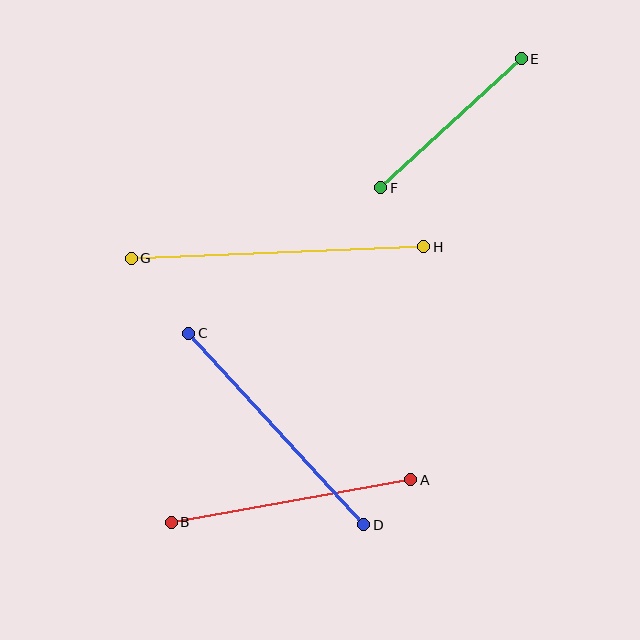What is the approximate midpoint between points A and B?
The midpoint is at approximately (291, 501) pixels.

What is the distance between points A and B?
The distance is approximately 243 pixels.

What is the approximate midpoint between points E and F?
The midpoint is at approximately (451, 123) pixels.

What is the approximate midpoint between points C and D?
The midpoint is at approximately (276, 429) pixels.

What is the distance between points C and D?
The distance is approximately 259 pixels.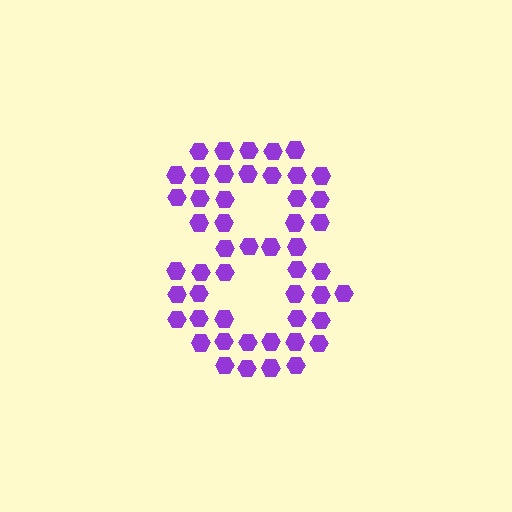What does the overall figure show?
The overall figure shows the digit 8.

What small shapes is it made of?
It is made of small hexagons.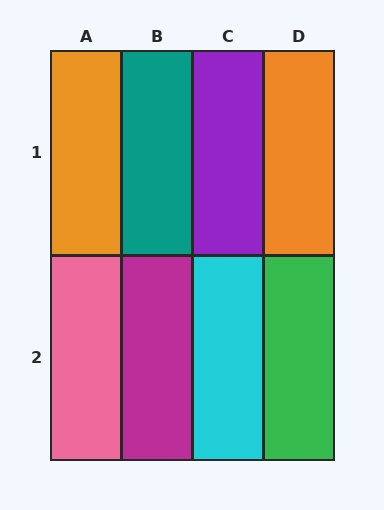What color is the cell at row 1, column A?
Orange.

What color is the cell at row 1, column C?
Purple.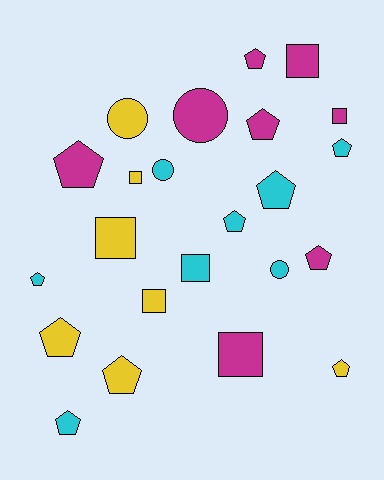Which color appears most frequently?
Magenta, with 8 objects.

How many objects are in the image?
There are 23 objects.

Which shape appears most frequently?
Pentagon, with 12 objects.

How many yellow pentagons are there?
There are 3 yellow pentagons.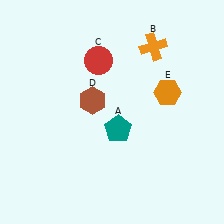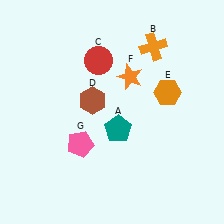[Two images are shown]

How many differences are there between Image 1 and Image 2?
There are 2 differences between the two images.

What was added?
An orange star (F), a pink pentagon (G) were added in Image 2.